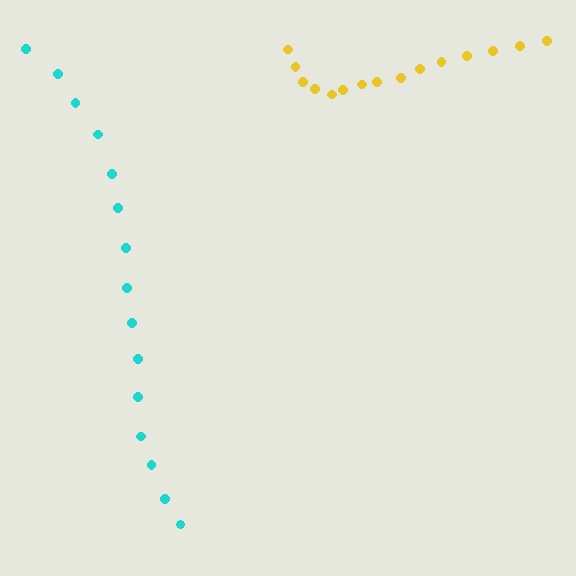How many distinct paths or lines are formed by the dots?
There are 2 distinct paths.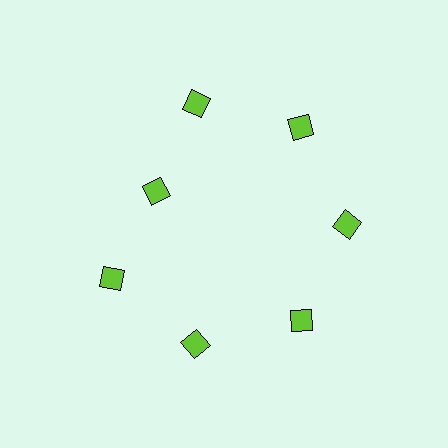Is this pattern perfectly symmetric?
No. The 7 lime diamonds are arranged in a ring, but one element near the 10 o'clock position is pulled inward toward the center, breaking the 7-fold rotational symmetry.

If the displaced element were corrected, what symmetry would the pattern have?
It would have 7-fold rotational symmetry — the pattern would map onto itself every 51 degrees.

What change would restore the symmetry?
The symmetry would be restored by moving it outward, back onto the ring so that all 7 diamonds sit at equal angles and equal distance from the center.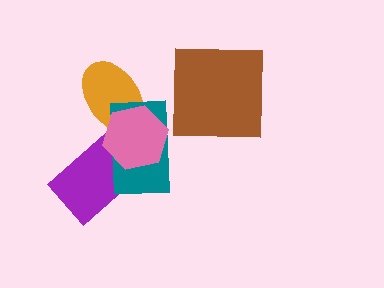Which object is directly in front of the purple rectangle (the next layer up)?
The teal rectangle is directly in front of the purple rectangle.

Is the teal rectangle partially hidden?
Yes, it is partially covered by another shape.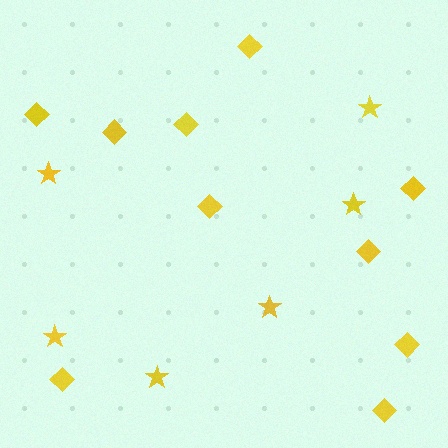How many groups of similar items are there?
There are 2 groups: one group of stars (6) and one group of diamonds (10).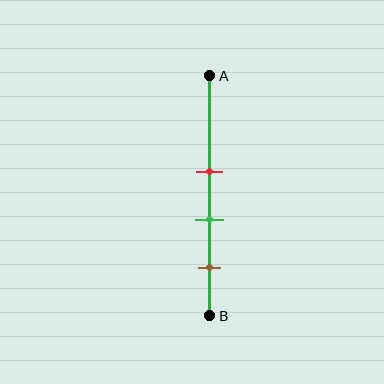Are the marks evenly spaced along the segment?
Yes, the marks are approximately evenly spaced.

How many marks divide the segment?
There are 3 marks dividing the segment.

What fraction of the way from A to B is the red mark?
The red mark is approximately 40% (0.4) of the way from A to B.